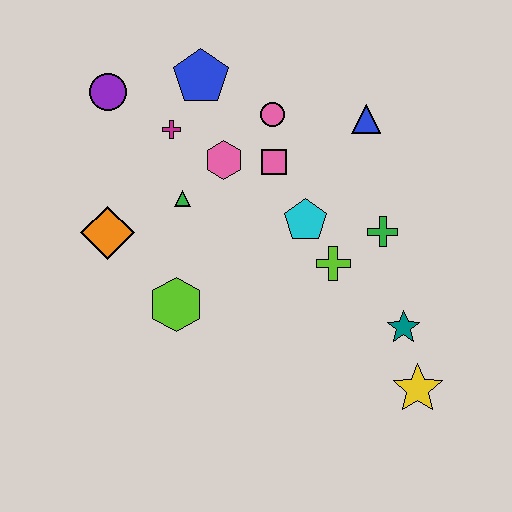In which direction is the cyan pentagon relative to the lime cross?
The cyan pentagon is above the lime cross.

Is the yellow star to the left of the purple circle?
No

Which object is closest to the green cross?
The lime cross is closest to the green cross.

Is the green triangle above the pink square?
No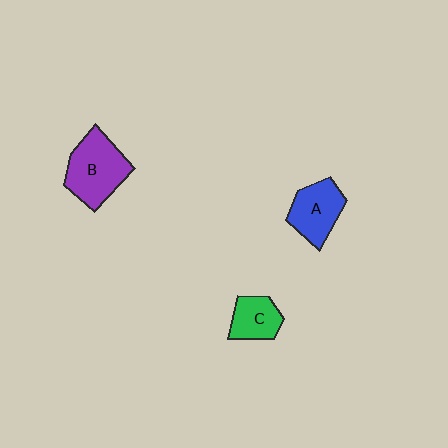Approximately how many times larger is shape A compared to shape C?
Approximately 1.4 times.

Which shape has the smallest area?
Shape C (green).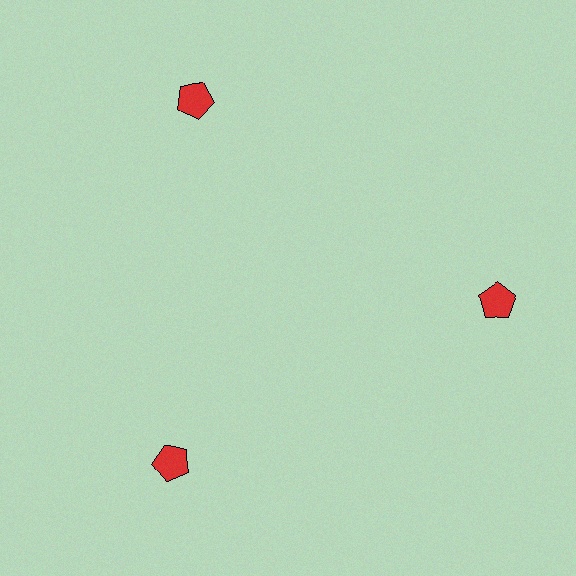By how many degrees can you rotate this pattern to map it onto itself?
The pattern maps onto itself every 120 degrees of rotation.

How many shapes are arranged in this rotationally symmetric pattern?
There are 3 shapes, arranged in 3 groups of 1.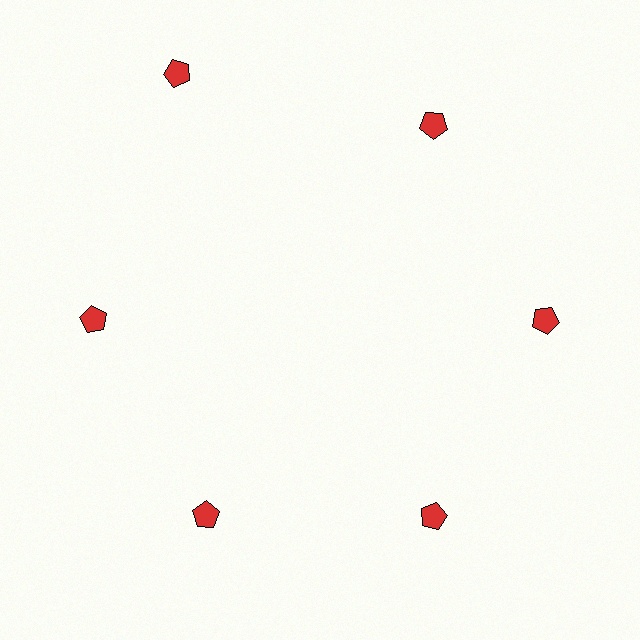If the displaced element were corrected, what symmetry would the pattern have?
It would have 6-fold rotational symmetry — the pattern would map onto itself every 60 degrees.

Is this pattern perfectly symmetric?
No. The 6 red pentagons are arranged in a ring, but one element near the 11 o'clock position is pushed outward from the center, breaking the 6-fold rotational symmetry.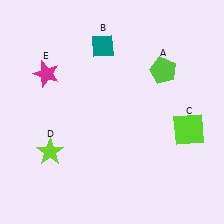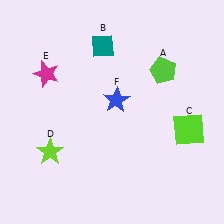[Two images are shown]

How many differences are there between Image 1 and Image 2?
There is 1 difference between the two images.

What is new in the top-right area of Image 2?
A blue star (F) was added in the top-right area of Image 2.